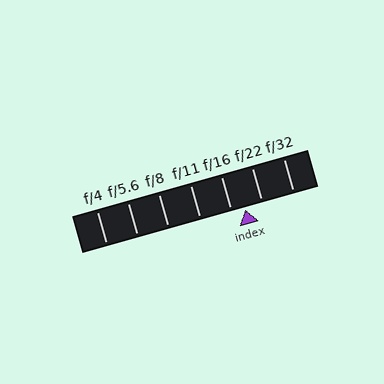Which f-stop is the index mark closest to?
The index mark is closest to f/16.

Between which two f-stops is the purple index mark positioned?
The index mark is between f/16 and f/22.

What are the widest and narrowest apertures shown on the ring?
The widest aperture shown is f/4 and the narrowest is f/32.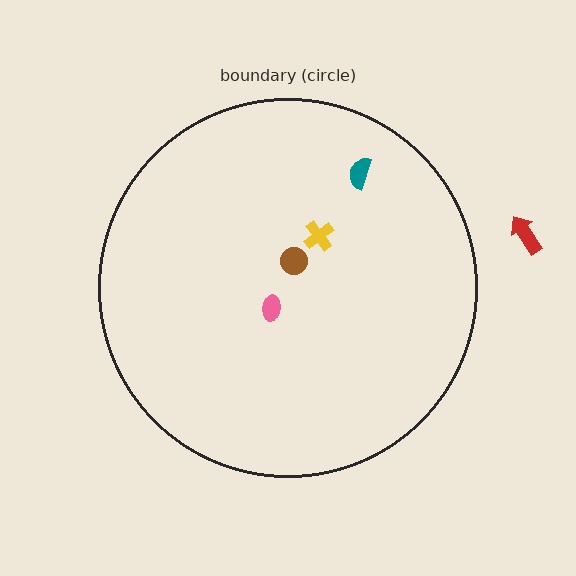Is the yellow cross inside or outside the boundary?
Inside.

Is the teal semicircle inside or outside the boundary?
Inside.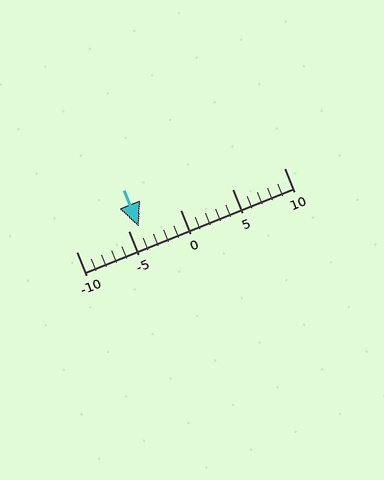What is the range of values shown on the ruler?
The ruler shows values from -10 to 10.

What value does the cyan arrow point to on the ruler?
The cyan arrow points to approximately -4.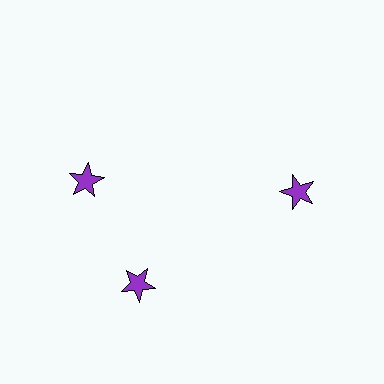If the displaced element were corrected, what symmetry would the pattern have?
It would have 3-fold rotational symmetry — the pattern would map onto itself every 120 degrees.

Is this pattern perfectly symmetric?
No. The 3 purple stars are arranged in a ring, but one element near the 11 o'clock position is rotated out of alignment along the ring, breaking the 3-fold rotational symmetry.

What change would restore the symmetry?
The symmetry would be restored by rotating it back into even spacing with its neighbors so that all 3 stars sit at equal angles and equal distance from the center.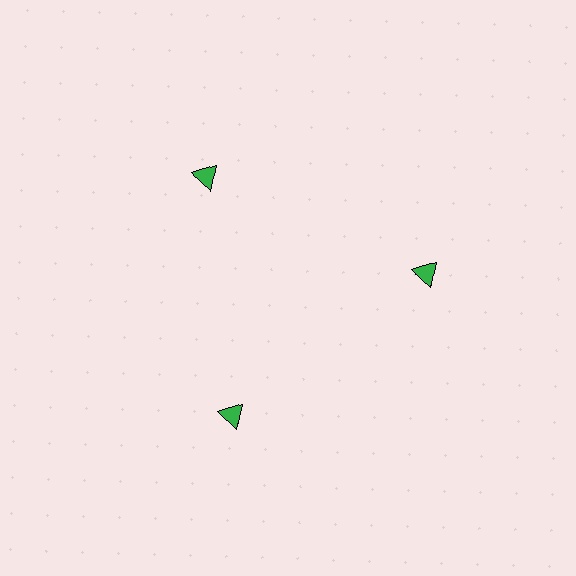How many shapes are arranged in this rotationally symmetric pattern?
There are 3 shapes, arranged in 3 groups of 1.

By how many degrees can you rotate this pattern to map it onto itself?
The pattern maps onto itself every 120 degrees of rotation.